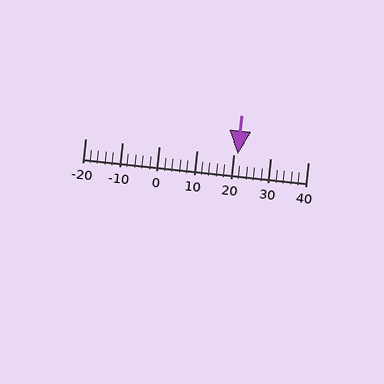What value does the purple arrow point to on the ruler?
The purple arrow points to approximately 21.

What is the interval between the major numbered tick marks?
The major tick marks are spaced 10 units apart.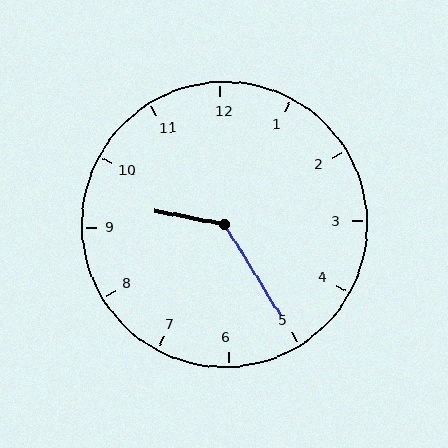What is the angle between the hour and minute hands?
Approximately 132 degrees.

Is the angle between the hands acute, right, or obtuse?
It is obtuse.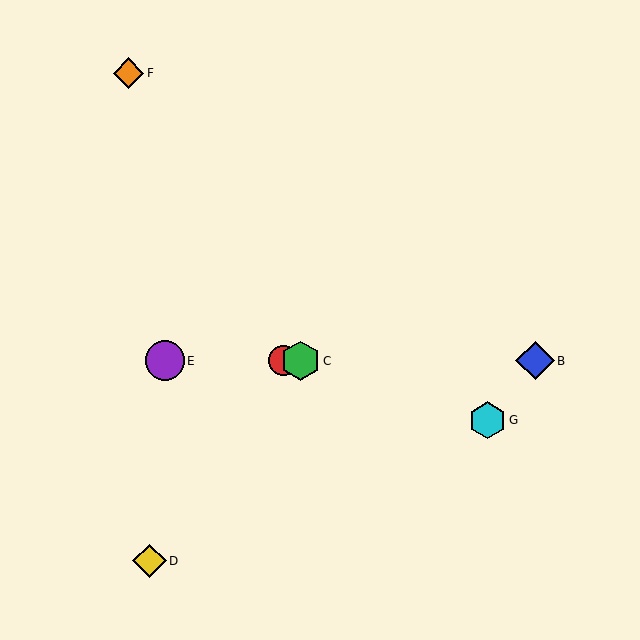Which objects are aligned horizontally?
Objects A, B, C, E are aligned horizontally.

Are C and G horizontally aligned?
No, C is at y≈361 and G is at y≈420.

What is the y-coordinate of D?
Object D is at y≈561.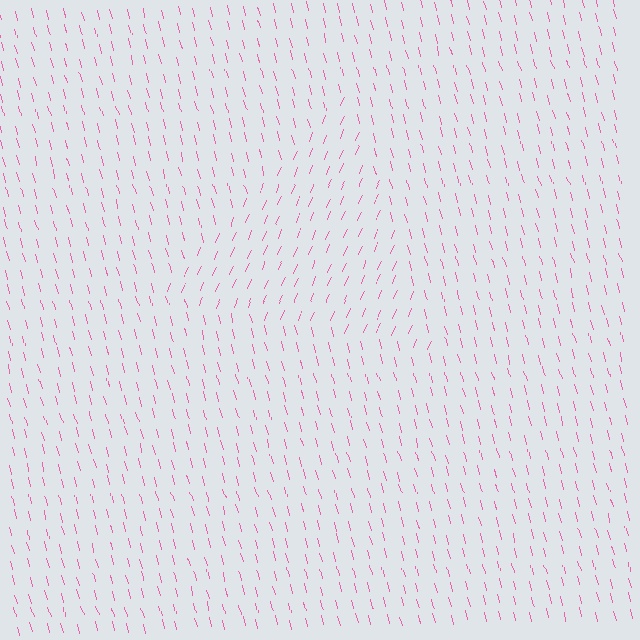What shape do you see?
I see a triangle.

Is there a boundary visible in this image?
Yes, there is a texture boundary formed by a change in line orientation.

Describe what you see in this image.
The image is filled with small pink line segments. A triangle region in the image has lines oriented differently from the surrounding lines, creating a visible texture boundary.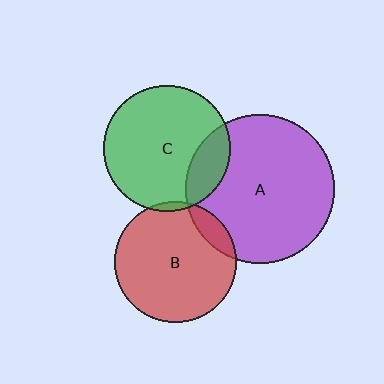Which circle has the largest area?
Circle A (purple).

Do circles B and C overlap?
Yes.